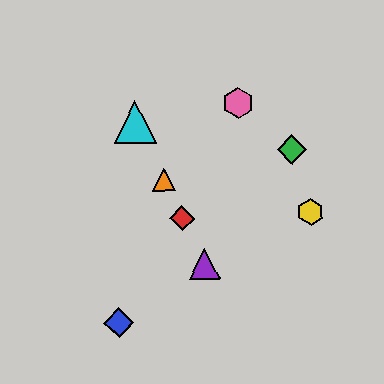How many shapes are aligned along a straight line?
4 shapes (the red diamond, the purple triangle, the orange triangle, the cyan triangle) are aligned along a straight line.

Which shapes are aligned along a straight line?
The red diamond, the purple triangle, the orange triangle, the cyan triangle are aligned along a straight line.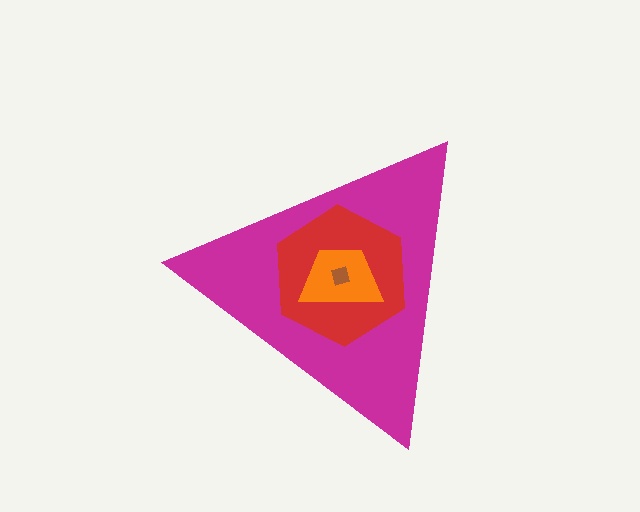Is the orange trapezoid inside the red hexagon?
Yes.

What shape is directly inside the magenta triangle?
The red hexagon.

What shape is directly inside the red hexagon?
The orange trapezoid.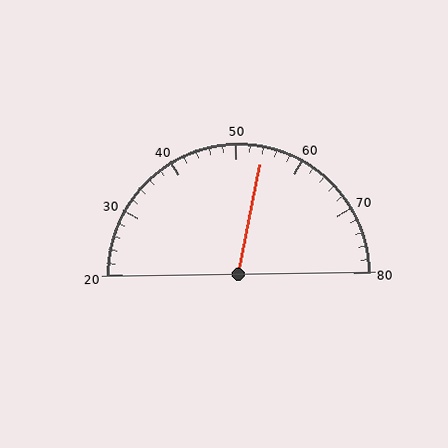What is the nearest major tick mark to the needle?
The nearest major tick mark is 50.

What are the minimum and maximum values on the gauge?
The gauge ranges from 20 to 80.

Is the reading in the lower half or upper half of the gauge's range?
The reading is in the upper half of the range (20 to 80).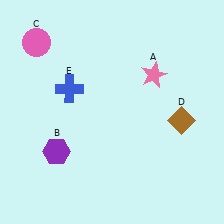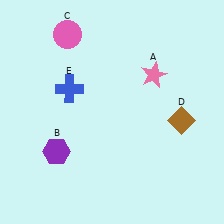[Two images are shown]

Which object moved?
The pink circle (C) moved right.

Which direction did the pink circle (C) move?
The pink circle (C) moved right.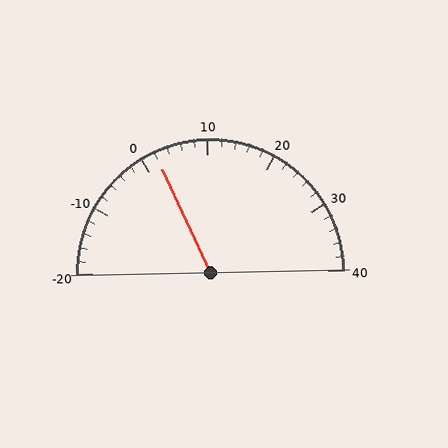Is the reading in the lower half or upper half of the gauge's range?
The reading is in the lower half of the range (-20 to 40).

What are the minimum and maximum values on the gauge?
The gauge ranges from -20 to 40.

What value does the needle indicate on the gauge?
The needle indicates approximately 2.